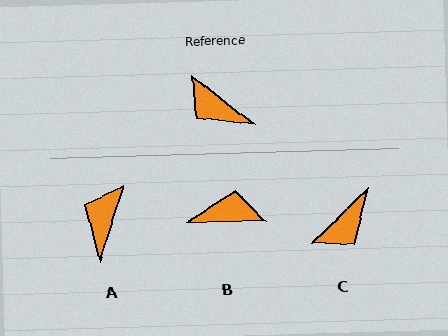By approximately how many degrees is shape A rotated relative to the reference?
Approximately 70 degrees clockwise.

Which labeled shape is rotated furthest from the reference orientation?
B, about 141 degrees away.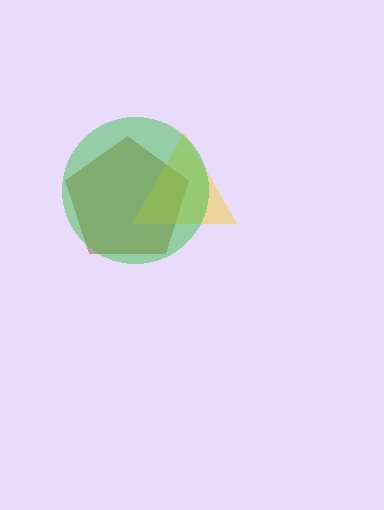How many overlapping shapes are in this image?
There are 3 overlapping shapes in the image.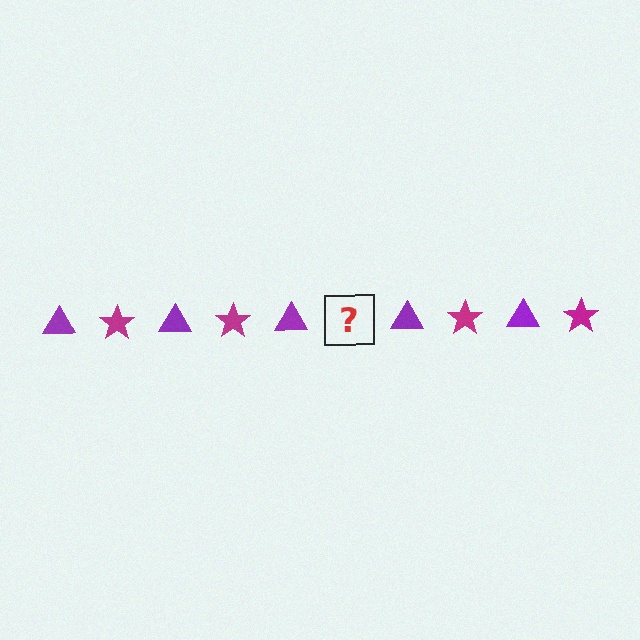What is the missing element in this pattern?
The missing element is a magenta star.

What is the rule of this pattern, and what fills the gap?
The rule is that the pattern alternates between purple triangle and magenta star. The gap should be filled with a magenta star.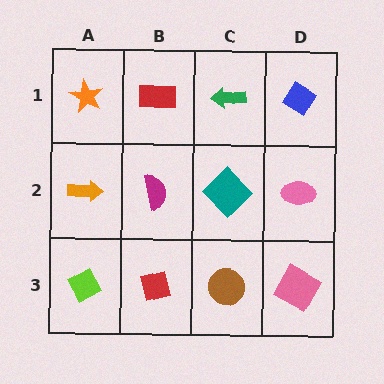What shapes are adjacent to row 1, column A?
An orange arrow (row 2, column A), a red rectangle (row 1, column B).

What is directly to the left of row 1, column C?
A red rectangle.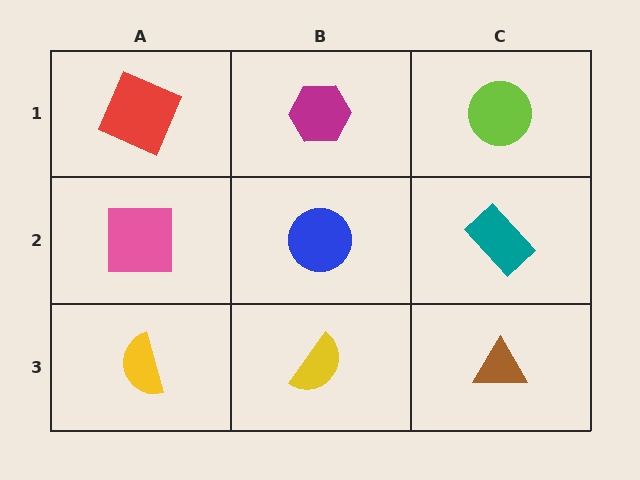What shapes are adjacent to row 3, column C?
A teal rectangle (row 2, column C), a yellow semicircle (row 3, column B).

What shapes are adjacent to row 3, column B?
A blue circle (row 2, column B), a yellow semicircle (row 3, column A), a brown triangle (row 3, column C).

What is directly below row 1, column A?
A pink square.